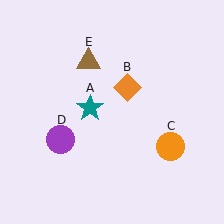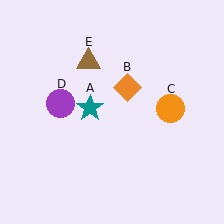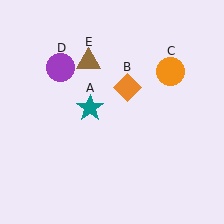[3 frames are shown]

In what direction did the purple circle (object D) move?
The purple circle (object D) moved up.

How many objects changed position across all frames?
2 objects changed position: orange circle (object C), purple circle (object D).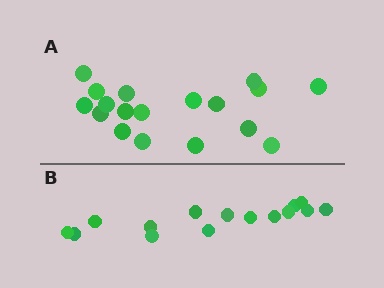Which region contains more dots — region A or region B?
Region A (the top region) has more dots.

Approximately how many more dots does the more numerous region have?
Region A has just a few more — roughly 2 or 3 more dots than region B.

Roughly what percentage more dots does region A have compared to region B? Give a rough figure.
About 20% more.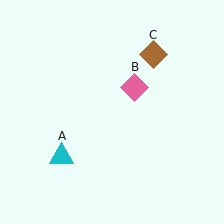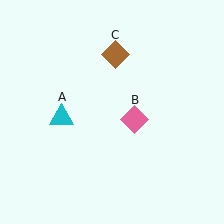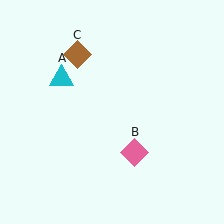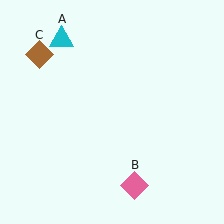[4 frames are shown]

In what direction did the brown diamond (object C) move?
The brown diamond (object C) moved left.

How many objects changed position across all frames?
3 objects changed position: cyan triangle (object A), pink diamond (object B), brown diamond (object C).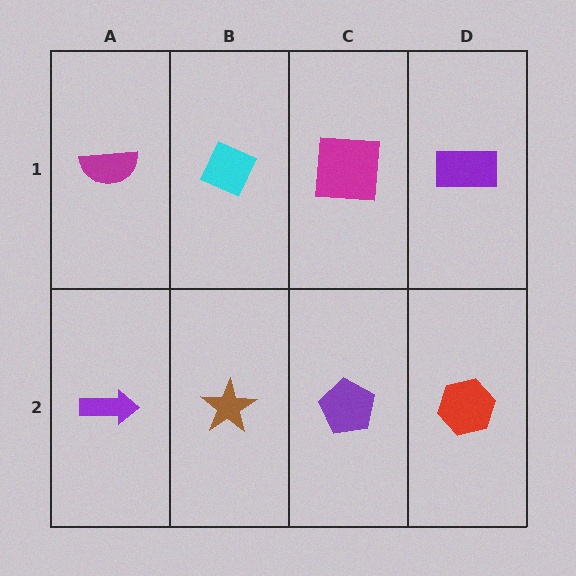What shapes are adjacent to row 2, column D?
A purple rectangle (row 1, column D), a purple pentagon (row 2, column C).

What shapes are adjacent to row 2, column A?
A magenta semicircle (row 1, column A), a brown star (row 2, column B).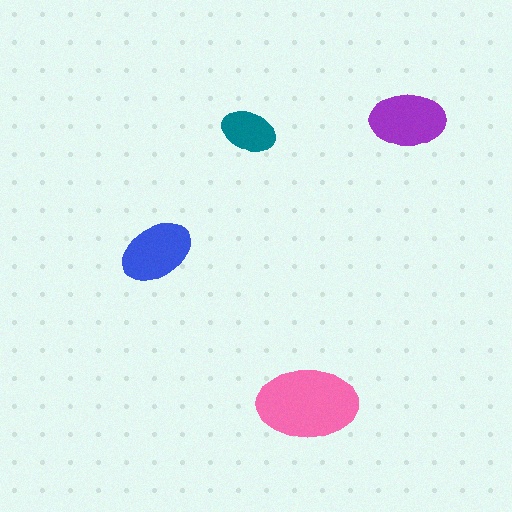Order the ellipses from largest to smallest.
the pink one, the purple one, the blue one, the teal one.